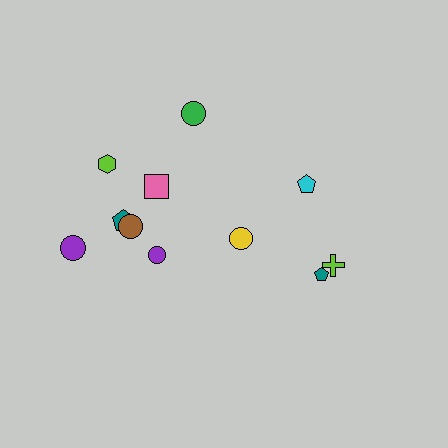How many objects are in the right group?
There are 4 objects.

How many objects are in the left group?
There are 7 objects.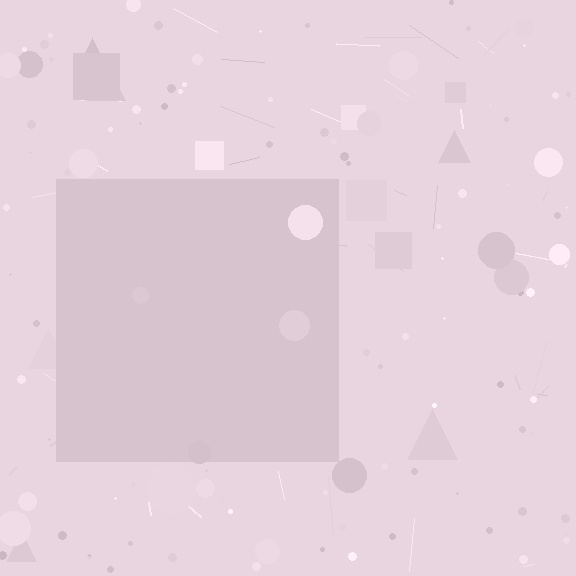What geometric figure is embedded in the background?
A square is embedded in the background.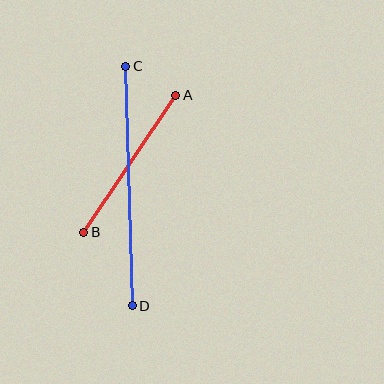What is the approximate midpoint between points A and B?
The midpoint is at approximately (130, 164) pixels.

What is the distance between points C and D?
The distance is approximately 240 pixels.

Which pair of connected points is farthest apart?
Points C and D are farthest apart.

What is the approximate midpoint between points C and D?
The midpoint is at approximately (129, 186) pixels.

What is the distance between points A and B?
The distance is approximately 165 pixels.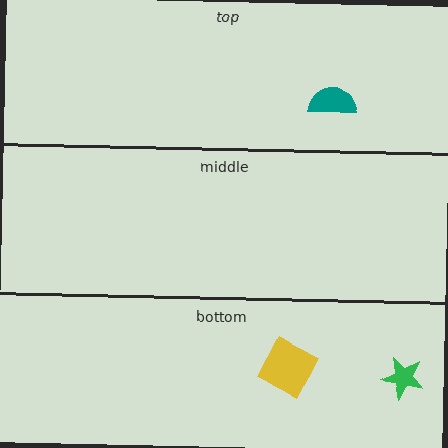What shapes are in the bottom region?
The yellow square, the green star.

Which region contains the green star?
The bottom region.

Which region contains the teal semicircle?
The top region.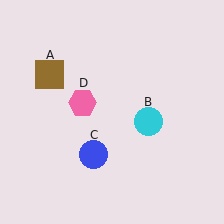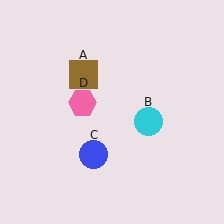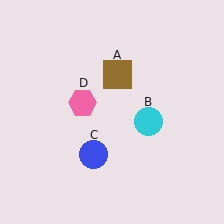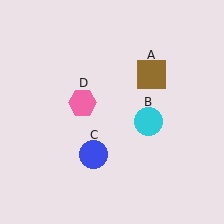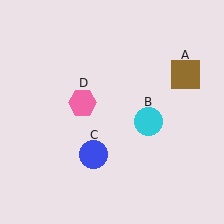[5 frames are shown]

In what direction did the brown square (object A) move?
The brown square (object A) moved right.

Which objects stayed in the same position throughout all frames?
Cyan circle (object B) and blue circle (object C) and pink hexagon (object D) remained stationary.